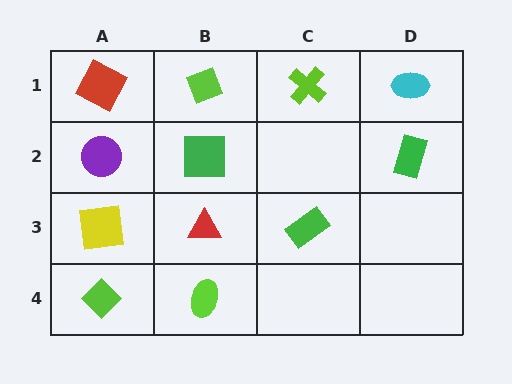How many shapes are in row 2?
3 shapes.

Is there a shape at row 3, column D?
No, that cell is empty.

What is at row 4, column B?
A lime ellipse.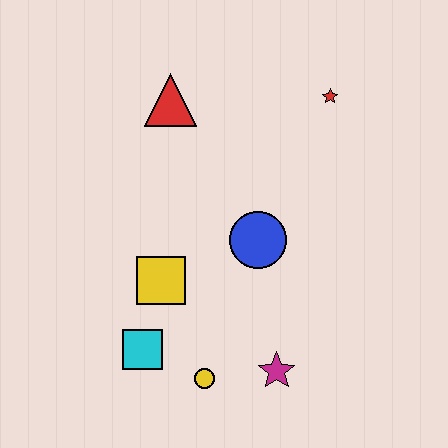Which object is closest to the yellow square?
The cyan square is closest to the yellow square.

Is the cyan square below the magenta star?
No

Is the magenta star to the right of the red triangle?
Yes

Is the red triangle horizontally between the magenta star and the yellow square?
Yes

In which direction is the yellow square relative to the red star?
The yellow square is below the red star.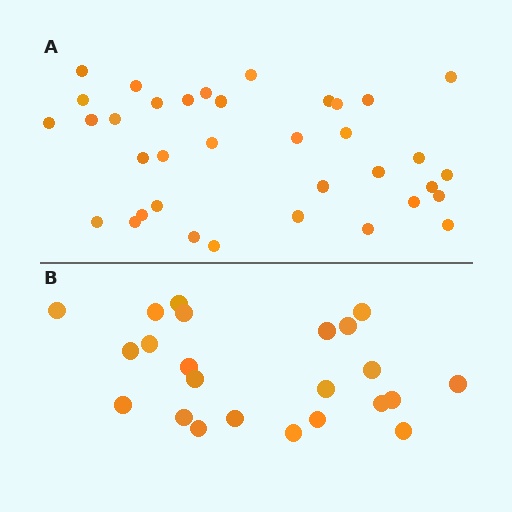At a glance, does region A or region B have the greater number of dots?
Region A (the top region) has more dots.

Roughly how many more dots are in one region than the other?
Region A has approximately 15 more dots than region B.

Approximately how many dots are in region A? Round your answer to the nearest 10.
About 40 dots. (The exact count is 36, which rounds to 40.)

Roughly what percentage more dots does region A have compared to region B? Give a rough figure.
About 55% more.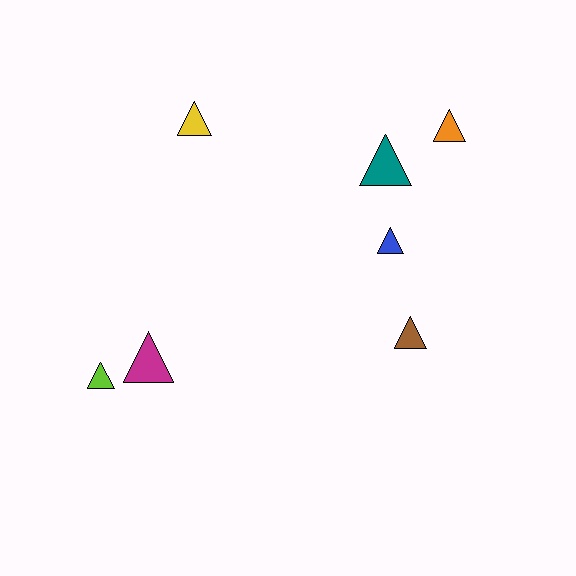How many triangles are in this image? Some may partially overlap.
There are 7 triangles.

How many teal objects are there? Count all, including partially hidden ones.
There is 1 teal object.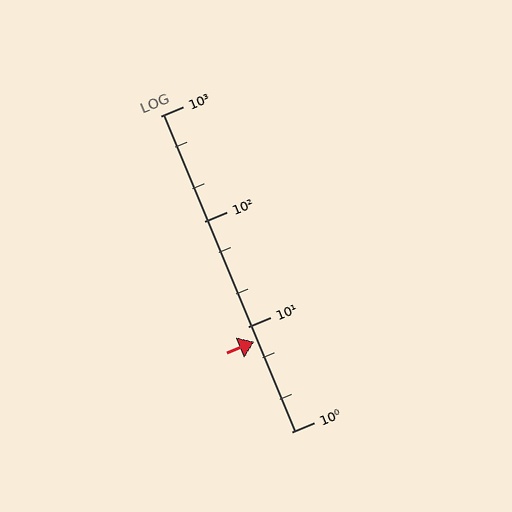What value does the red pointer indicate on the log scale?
The pointer indicates approximately 7.1.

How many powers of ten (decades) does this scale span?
The scale spans 3 decades, from 1 to 1000.